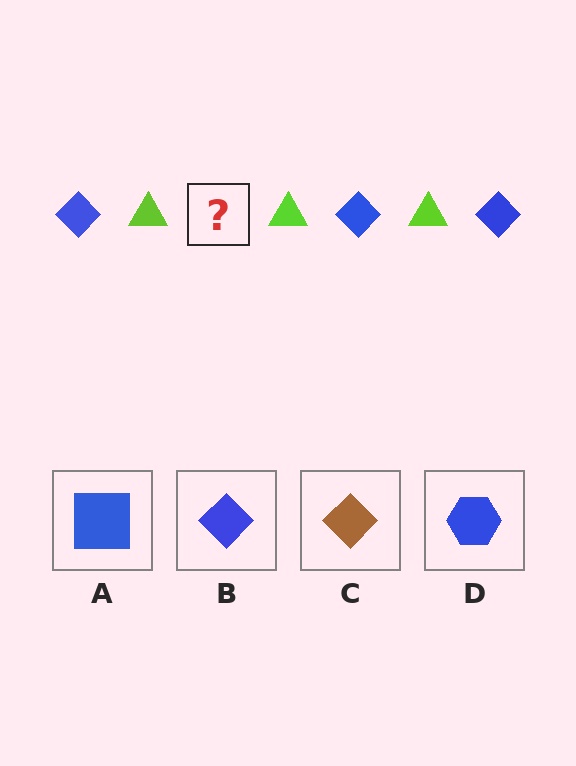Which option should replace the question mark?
Option B.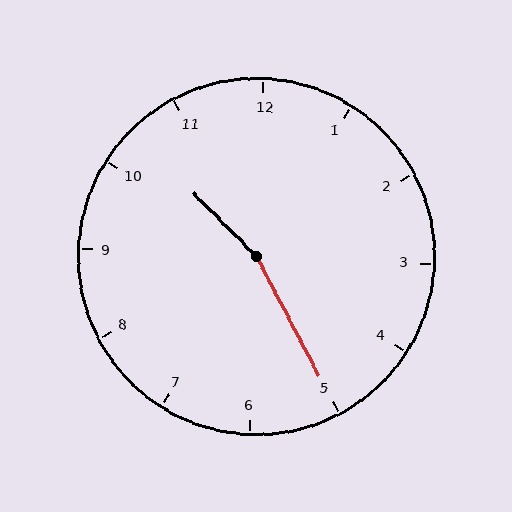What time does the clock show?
10:25.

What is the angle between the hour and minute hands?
Approximately 162 degrees.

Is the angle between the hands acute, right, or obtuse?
It is obtuse.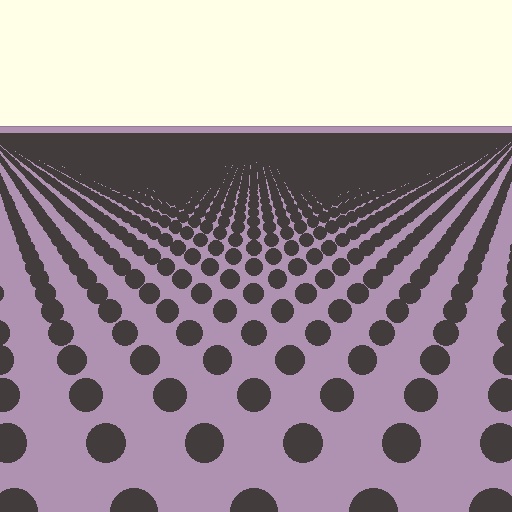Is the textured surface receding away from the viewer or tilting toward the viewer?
The surface is receding away from the viewer. Texture elements get smaller and denser toward the top.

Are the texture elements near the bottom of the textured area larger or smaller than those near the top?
Larger. Near the bottom, elements are closer to the viewer and appear at a bigger on-screen size.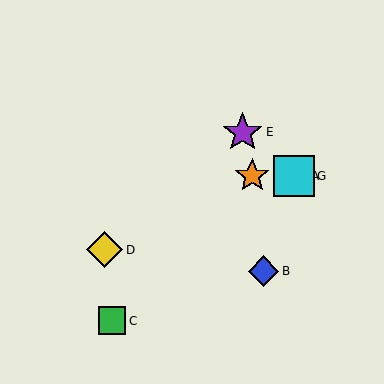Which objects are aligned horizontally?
Objects A, F, G are aligned horizontally.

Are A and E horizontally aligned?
No, A is at y≈176 and E is at y≈132.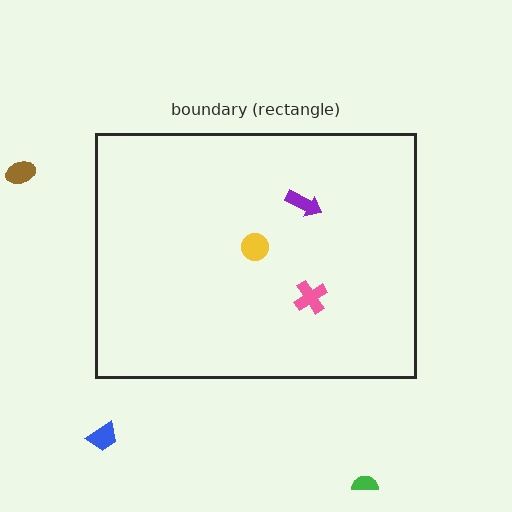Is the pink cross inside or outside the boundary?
Inside.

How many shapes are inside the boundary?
3 inside, 3 outside.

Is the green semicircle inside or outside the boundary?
Outside.